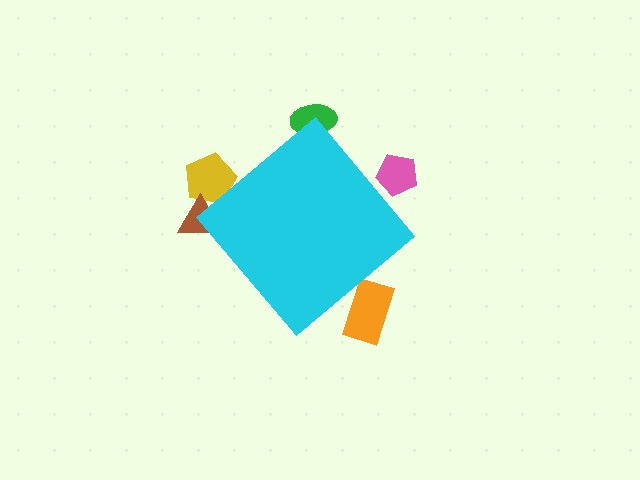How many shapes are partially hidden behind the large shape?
5 shapes are partially hidden.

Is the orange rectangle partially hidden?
Yes, the orange rectangle is partially hidden behind the cyan diamond.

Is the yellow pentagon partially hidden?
Yes, the yellow pentagon is partially hidden behind the cyan diamond.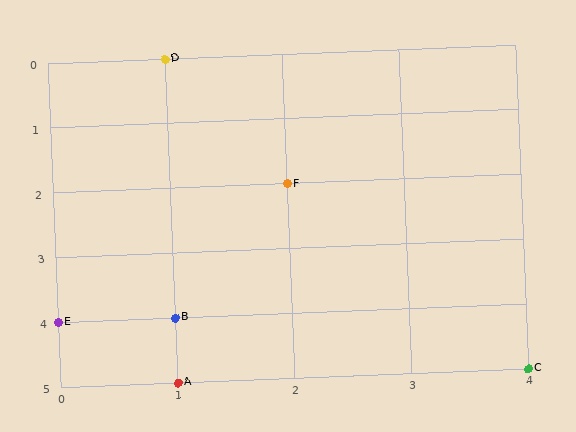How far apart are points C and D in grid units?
Points C and D are 3 columns and 5 rows apart (about 5.8 grid units diagonally).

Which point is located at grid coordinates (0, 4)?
Point E is at (0, 4).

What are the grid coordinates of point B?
Point B is at grid coordinates (1, 4).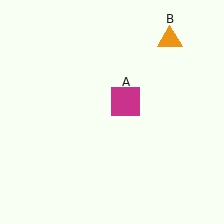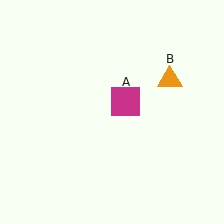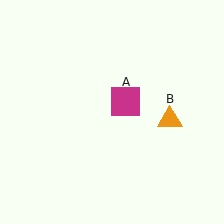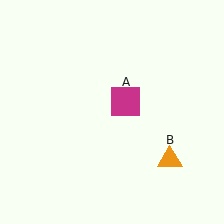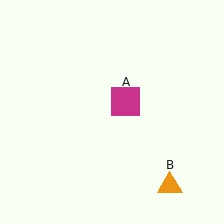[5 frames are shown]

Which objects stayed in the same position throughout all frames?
Magenta square (object A) remained stationary.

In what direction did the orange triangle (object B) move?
The orange triangle (object B) moved down.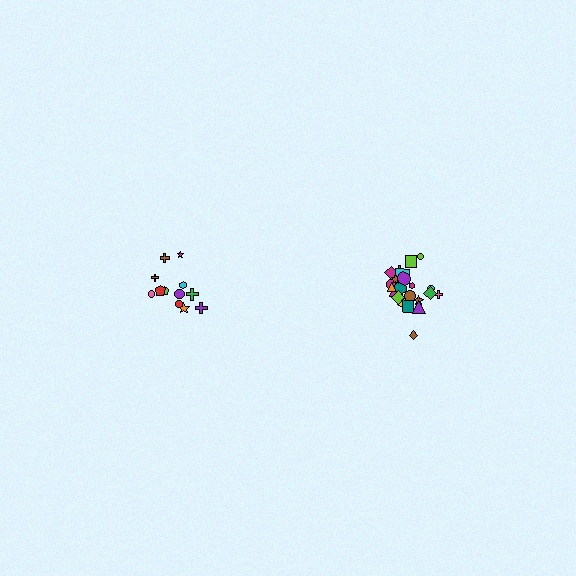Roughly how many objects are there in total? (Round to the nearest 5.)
Roughly 35 objects in total.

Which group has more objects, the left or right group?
The right group.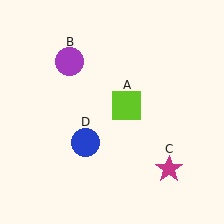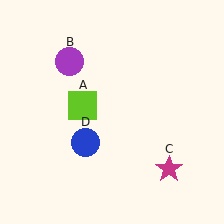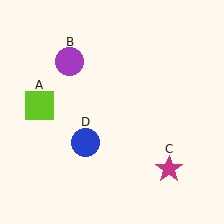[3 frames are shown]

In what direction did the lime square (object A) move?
The lime square (object A) moved left.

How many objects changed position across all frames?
1 object changed position: lime square (object A).